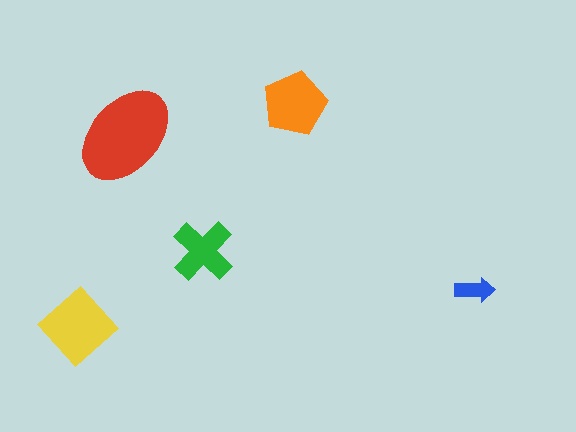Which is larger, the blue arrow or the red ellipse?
The red ellipse.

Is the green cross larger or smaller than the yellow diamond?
Smaller.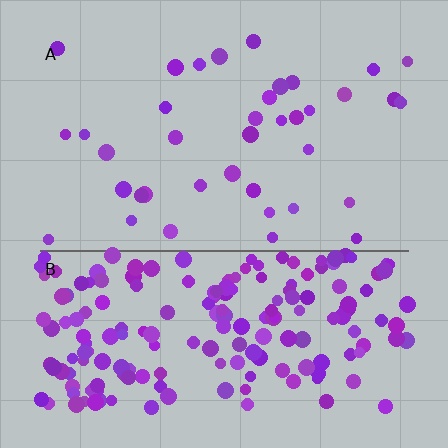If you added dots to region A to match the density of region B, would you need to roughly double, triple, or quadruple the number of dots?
Approximately quadruple.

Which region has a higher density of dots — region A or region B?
B (the bottom).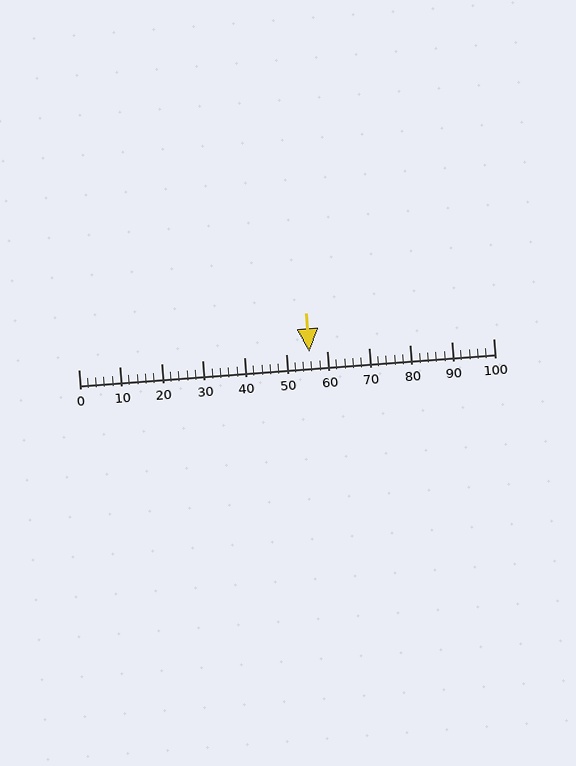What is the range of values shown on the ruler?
The ruler shows values from 0 to 100.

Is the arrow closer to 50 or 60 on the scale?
The arrow is closer to 60.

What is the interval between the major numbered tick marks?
The major tick marks are spaced 10 units apart.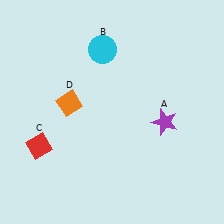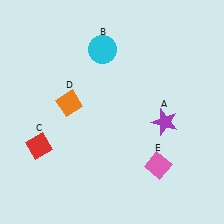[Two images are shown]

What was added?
A pink diamond (E) was added in Image 2.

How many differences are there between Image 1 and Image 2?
There is 1 difference between the two images.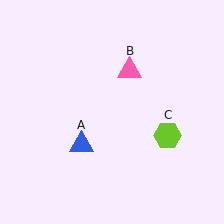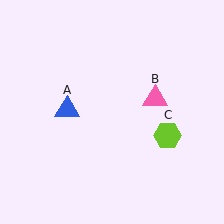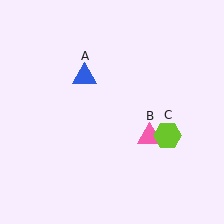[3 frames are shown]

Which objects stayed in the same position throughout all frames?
Lime hexagon (object C) remained stationary.